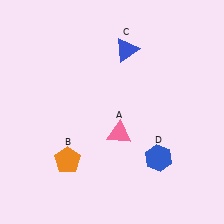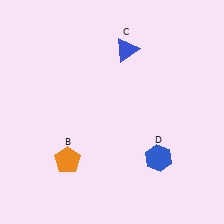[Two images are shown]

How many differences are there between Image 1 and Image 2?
There is 1 difference between the two images.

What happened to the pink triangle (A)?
The pink triangle (A) was removed in Image 2. It was in the bottom-right area of Image 1.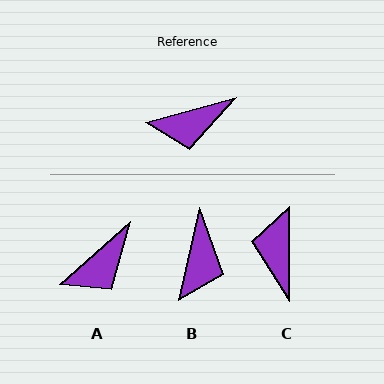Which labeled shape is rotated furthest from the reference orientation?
C, about 106 degrees away.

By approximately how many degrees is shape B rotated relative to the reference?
Approximately 62 degrees counter-clockwise.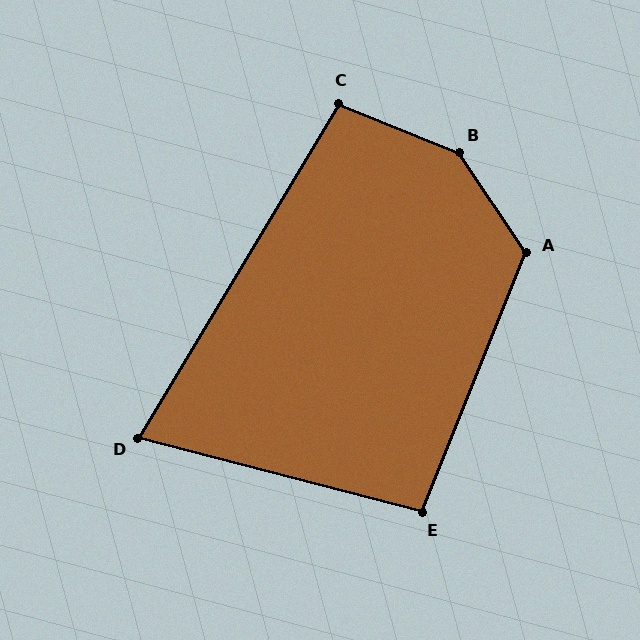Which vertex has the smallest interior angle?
D, at approximately 73 degrees.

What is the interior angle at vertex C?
Approximately 99 degrees (obtuse).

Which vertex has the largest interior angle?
B, at approximately 146 degrees.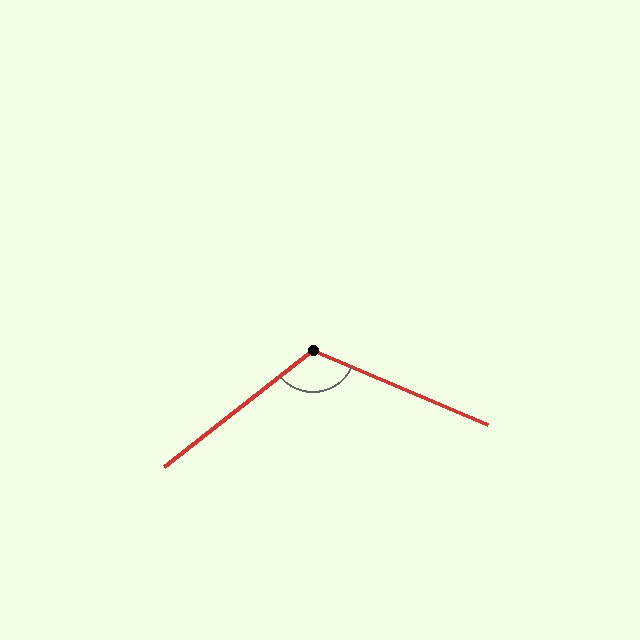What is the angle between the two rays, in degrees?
Approximately 119 degrees.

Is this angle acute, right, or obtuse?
It is obtuse.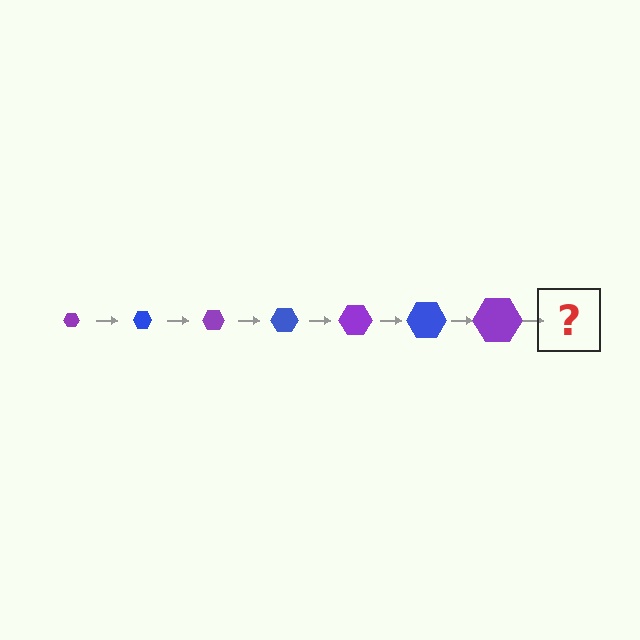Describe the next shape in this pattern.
It should be a blue hexagon, larger than the previous one.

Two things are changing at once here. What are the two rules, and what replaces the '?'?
The two rules are that the hexagon grows larger each step and the color cycles through purple and blue. The '?' should be a blue hexagon, larger than the previous one.